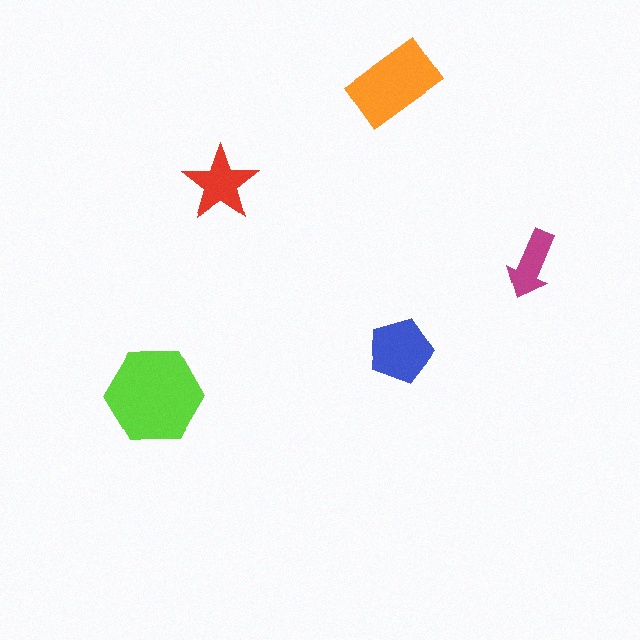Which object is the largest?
The lime hexagon.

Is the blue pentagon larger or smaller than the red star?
Larger.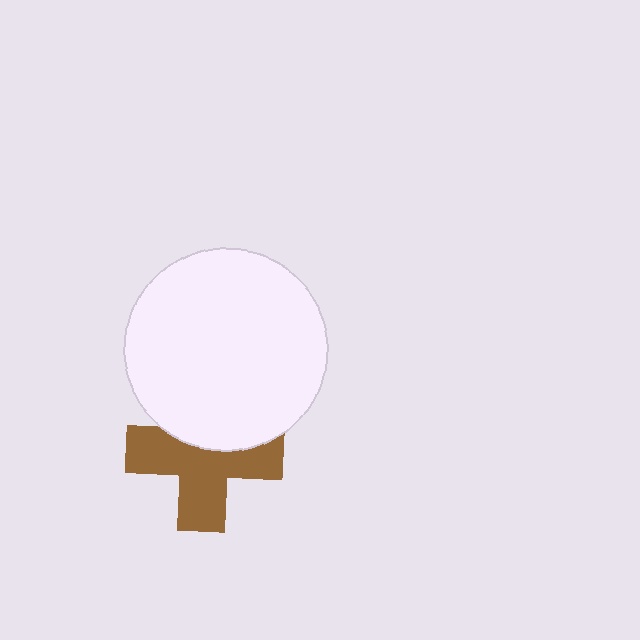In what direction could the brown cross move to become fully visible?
The brown cross could move down. That would shift it out from behind the white circle entirely.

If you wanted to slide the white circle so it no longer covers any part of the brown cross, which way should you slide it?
Slide it up — that is the most direct way to separate the two shapes.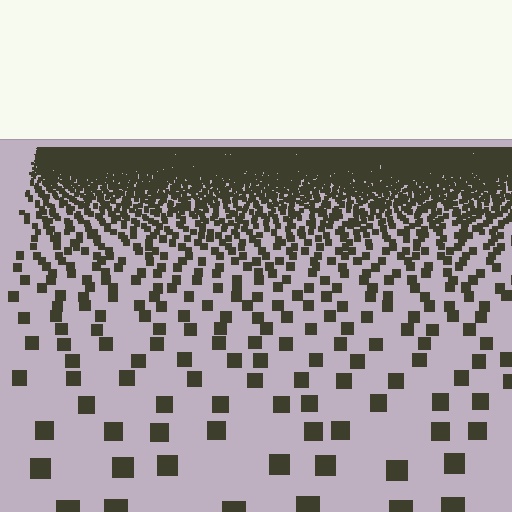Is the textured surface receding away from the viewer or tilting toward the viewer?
The surface is receding away from the viewer. Texture elements get smaller and denser toward the top.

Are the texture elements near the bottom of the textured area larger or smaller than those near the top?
Larger. Near the bottom, elements are closer to the viewer and appear at a bigger on-screen size.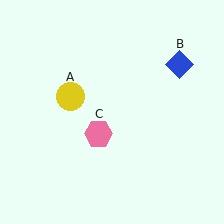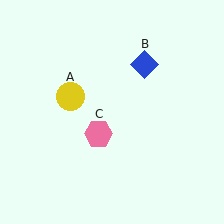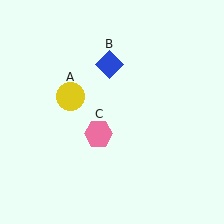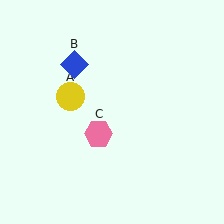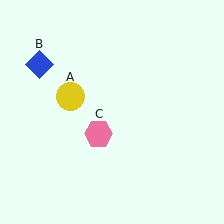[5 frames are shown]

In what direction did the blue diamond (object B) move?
The blue diamond (object B) moved left.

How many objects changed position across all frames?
1 object changed position: blue diamond (object B).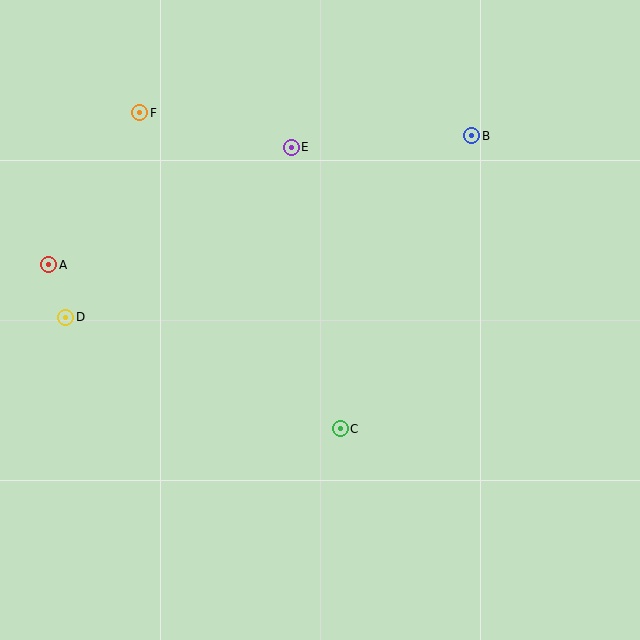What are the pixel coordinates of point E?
Point E is at (291, 147).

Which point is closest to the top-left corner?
Point F is closest to the top-left corner.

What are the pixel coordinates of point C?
Point C is at (340, 429).